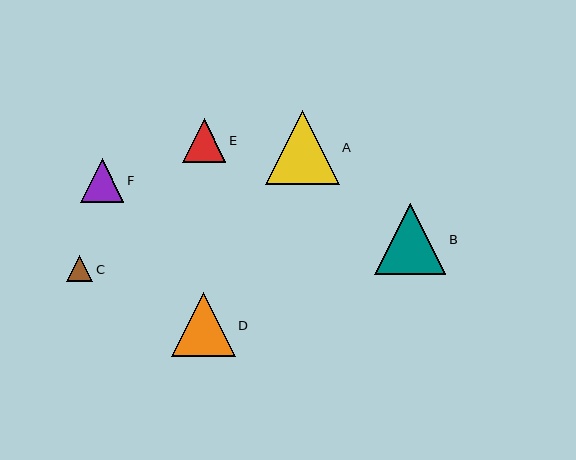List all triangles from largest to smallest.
From largest to smallest: A, B, D, F, E, C.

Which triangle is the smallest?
Triangle C is the smallest with a size of approximately 26 pixels.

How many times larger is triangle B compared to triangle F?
Triangle B is approximately 1.6 times the size of triangle F.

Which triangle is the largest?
Triangle A is the largest with a size of approximately 74 pixels.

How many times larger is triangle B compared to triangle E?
Triangle B is approximately 1.6 times the size of triangle E.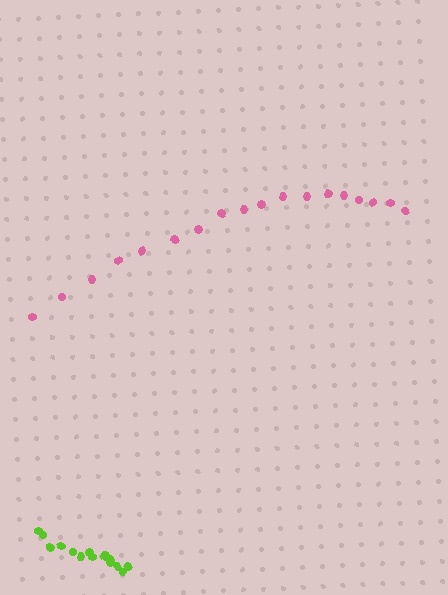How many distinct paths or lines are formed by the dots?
There are 2 distinct paths.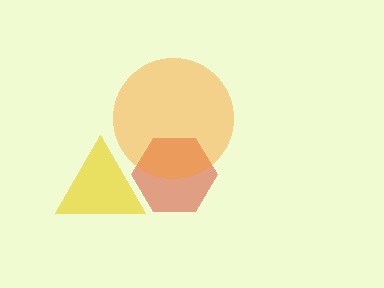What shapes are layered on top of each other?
The layered shapes are: a red hexagon, a yellow triangle, an orange circle.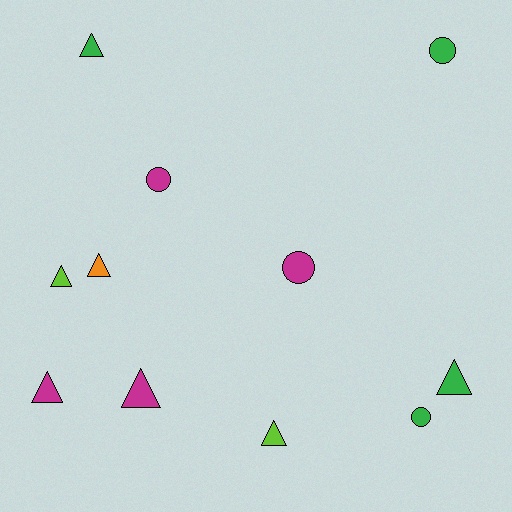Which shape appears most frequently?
Triangle, with 7 objects.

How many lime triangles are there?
There are 2 lime triangles.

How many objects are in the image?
There are 11 objects.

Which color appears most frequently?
Magenta, with 4 objects.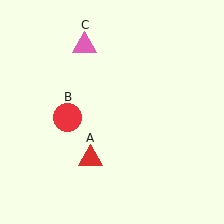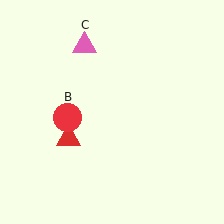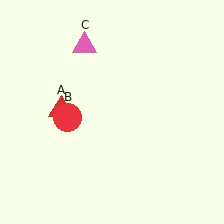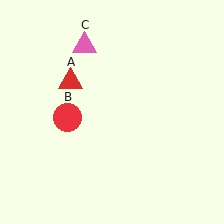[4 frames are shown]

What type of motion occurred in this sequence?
The red triangle (object A) rotated clockwise around the center of the scene.